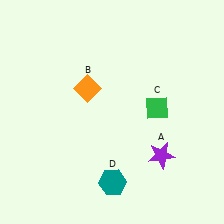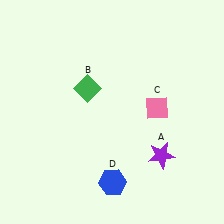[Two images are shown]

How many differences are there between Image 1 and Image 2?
There are 3 differences between the two images.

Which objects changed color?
B changed from orange to green. C changed from green to pink. D changed from teal to blue.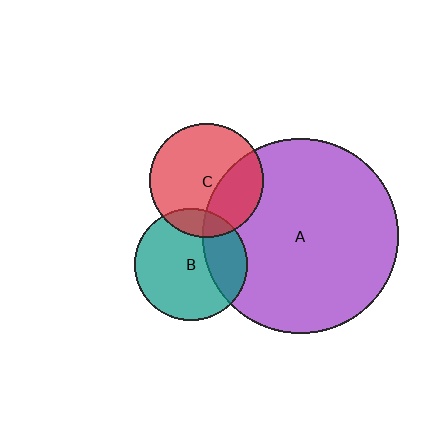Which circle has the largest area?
Circle A (purple).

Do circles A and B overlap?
Yes.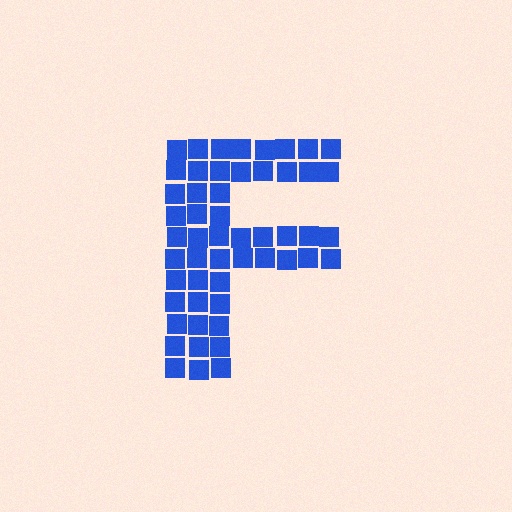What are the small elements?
The small elements are squares.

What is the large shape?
The large shape is the letter F.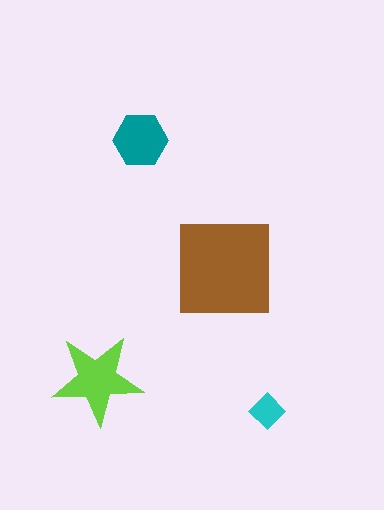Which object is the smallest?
The cyan diamond.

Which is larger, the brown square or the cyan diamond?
The brown square.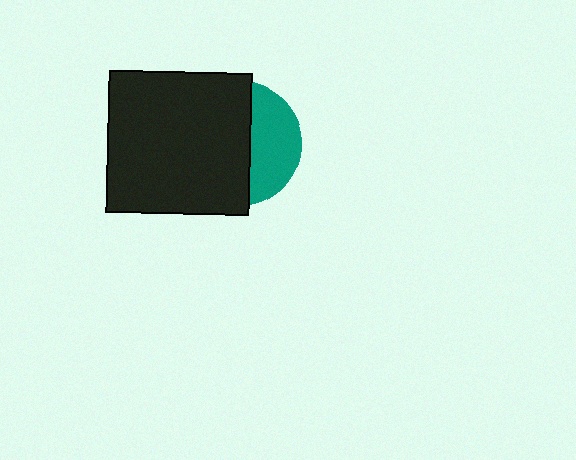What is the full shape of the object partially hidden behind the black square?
The partially hidden object is a teal circle.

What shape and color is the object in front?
The object in front is a black square.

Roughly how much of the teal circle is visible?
A small part of it is visible (roughly 38%).